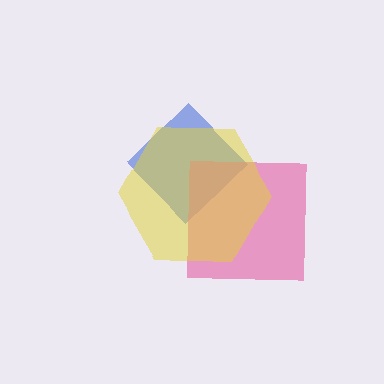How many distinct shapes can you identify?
There are 3 distinct shapes: a blue diamond, a pink square, a yellow hexagon.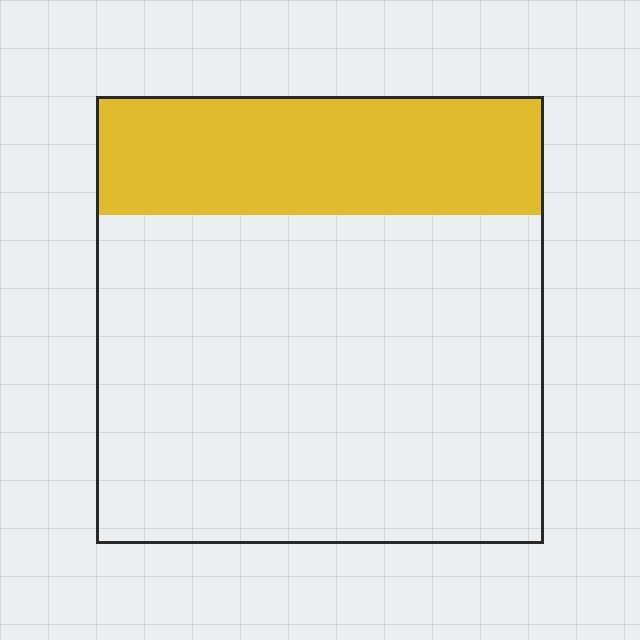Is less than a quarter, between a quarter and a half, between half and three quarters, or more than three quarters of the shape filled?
Between a quarter and a half.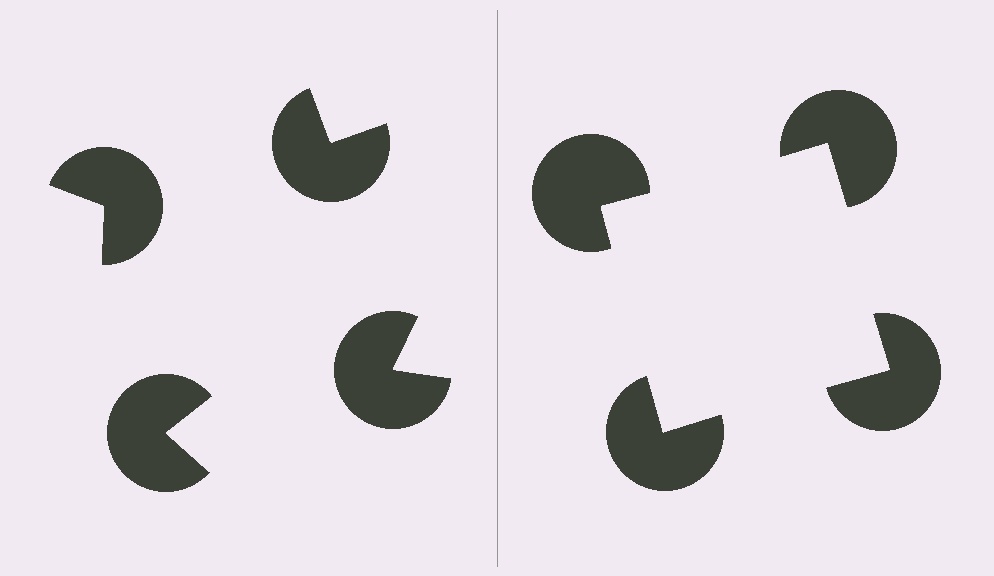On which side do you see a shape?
An illusory square appears on the right side. On the left side the wedge cuts are rotated, so no coherent shape forms.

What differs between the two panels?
The pac-man discs are positioned identically on both sides; only the wedge orientations differ. On the right they align to a square; on the left they are misaligned.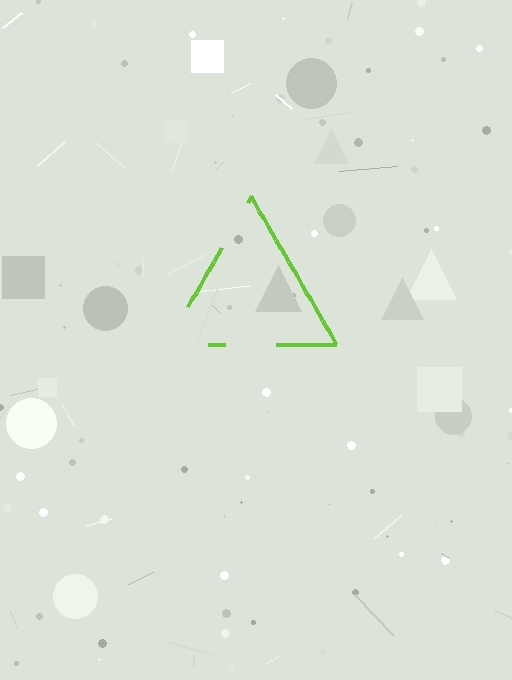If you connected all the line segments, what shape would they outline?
They would outline a triangle.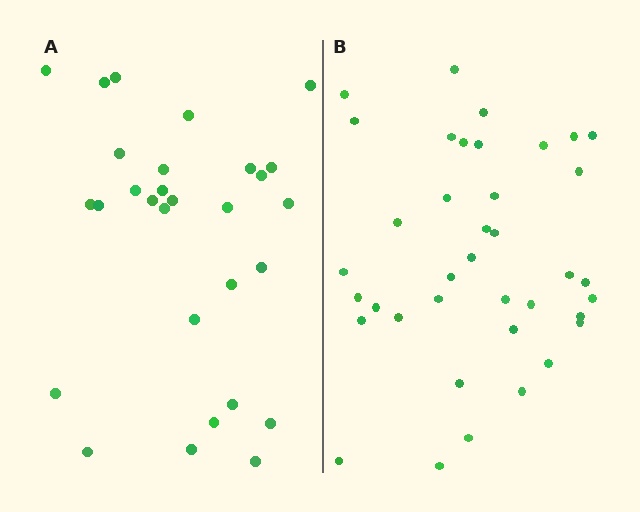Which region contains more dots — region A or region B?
Region B (the right region) has more dots.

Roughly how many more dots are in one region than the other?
Region B has roughly 8 or so more dots than region A.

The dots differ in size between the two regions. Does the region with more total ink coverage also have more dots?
No. Region A has more total ink coverage because its dots are larger, but region B actually contains more individual dots. Total area can be misleading — the number of items is what matters here.